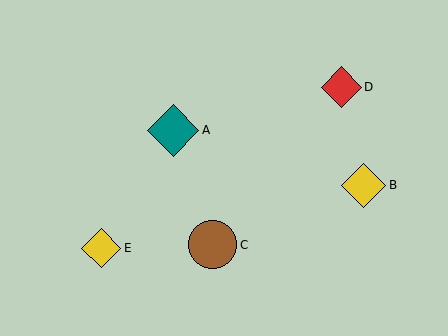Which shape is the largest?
The teal diamond (labeled A) is the largest.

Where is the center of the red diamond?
The center of the red diamond is at (341, 87).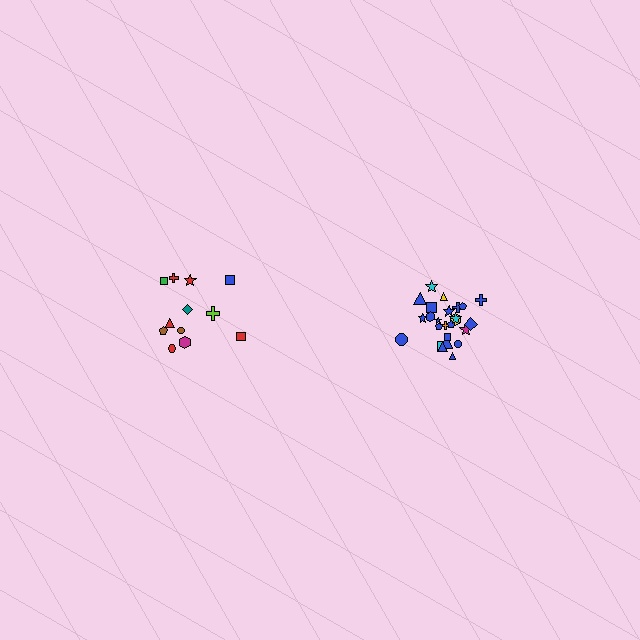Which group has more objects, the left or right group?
The right group.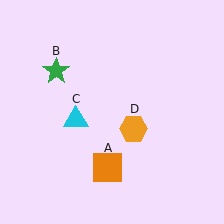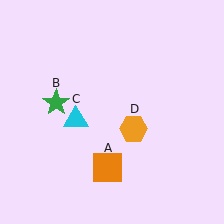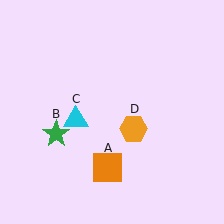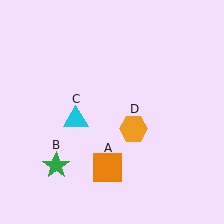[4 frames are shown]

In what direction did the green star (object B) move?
The green star (object B) moved down.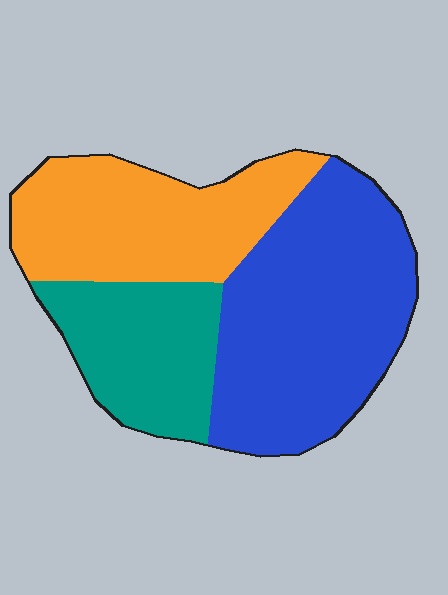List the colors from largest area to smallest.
From largest to smallest: blue, orange, teal.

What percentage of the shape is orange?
Orange covers 32% of the shape.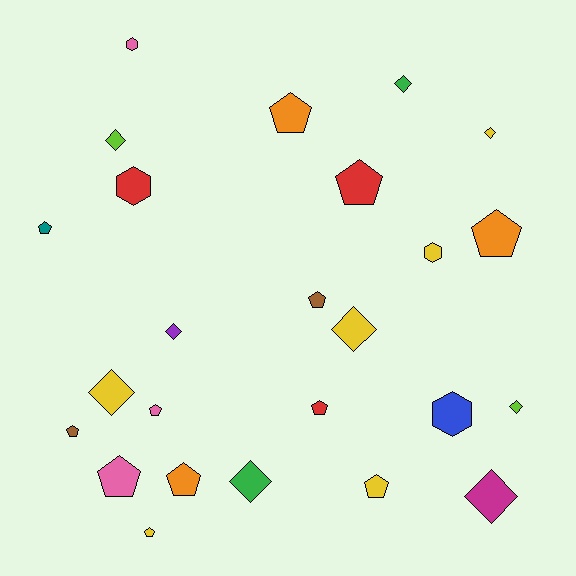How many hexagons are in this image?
There are 4 hexagons.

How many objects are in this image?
There are 25 objects.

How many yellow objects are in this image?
There are 6 yellow objects.